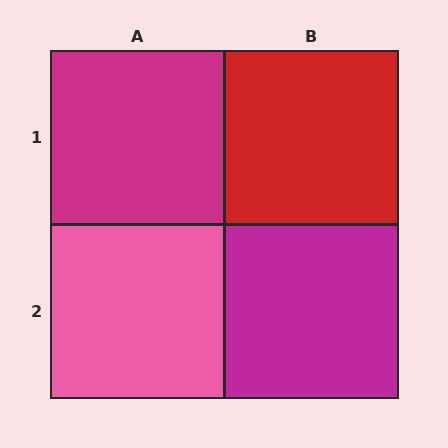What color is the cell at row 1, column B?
Red.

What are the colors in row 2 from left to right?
Pink, magenta.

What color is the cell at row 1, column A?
Magenta.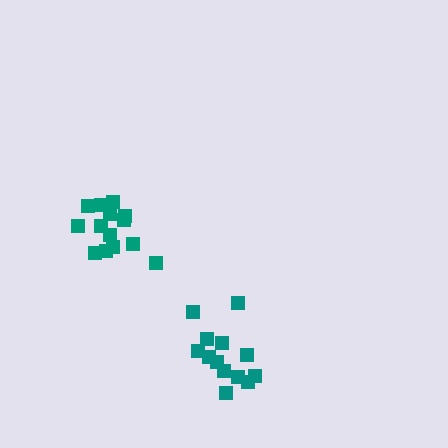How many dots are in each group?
Group 1: 14 dots, Group 2: 13 dots (27 total).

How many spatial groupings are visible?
There are 2 spatial groupings.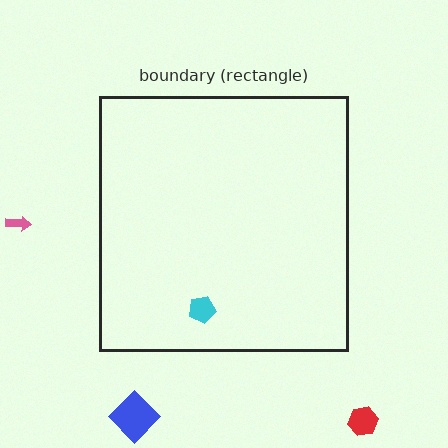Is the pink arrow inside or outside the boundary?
Outside.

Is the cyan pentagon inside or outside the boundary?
Inside.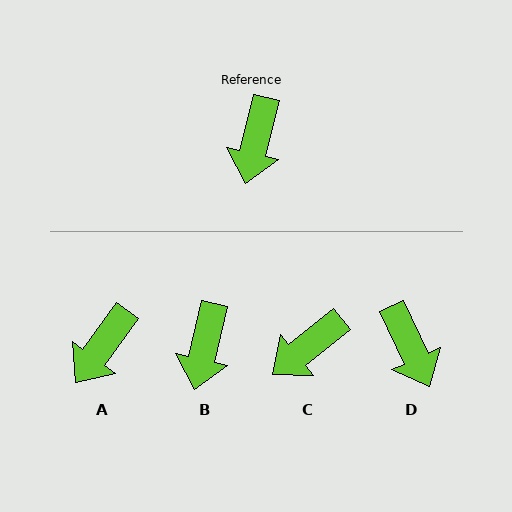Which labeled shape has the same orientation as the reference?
B.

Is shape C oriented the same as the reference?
No, it is off by about 38 degrees.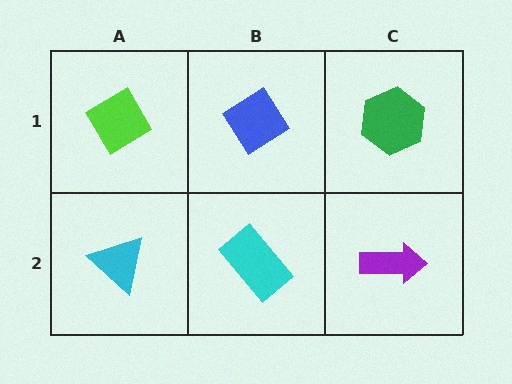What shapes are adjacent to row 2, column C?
A green hexagon (row 1, column C), a cyan rectangle (row 2, column B).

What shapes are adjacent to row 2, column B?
A blue diamond (row 1, column B), a cyan triangle (row 2, column A), a purple arrow (row 2, column C).